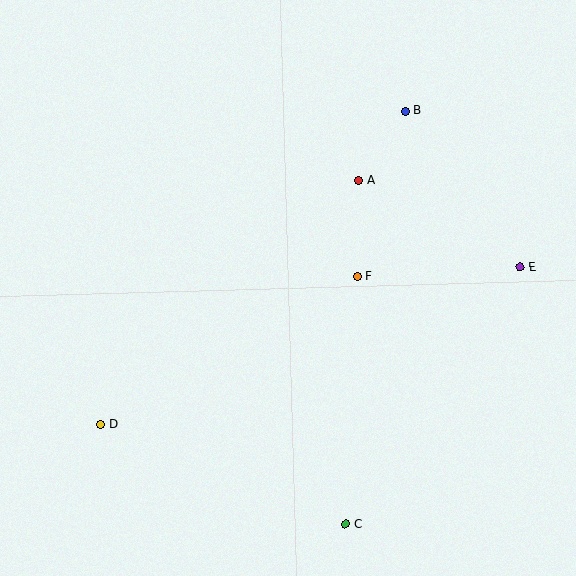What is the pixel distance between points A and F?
The distance between A and F is 96 pixels.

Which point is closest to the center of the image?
Point F at (357, 276) is closest to the center.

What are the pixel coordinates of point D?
Point D is at (100, 424).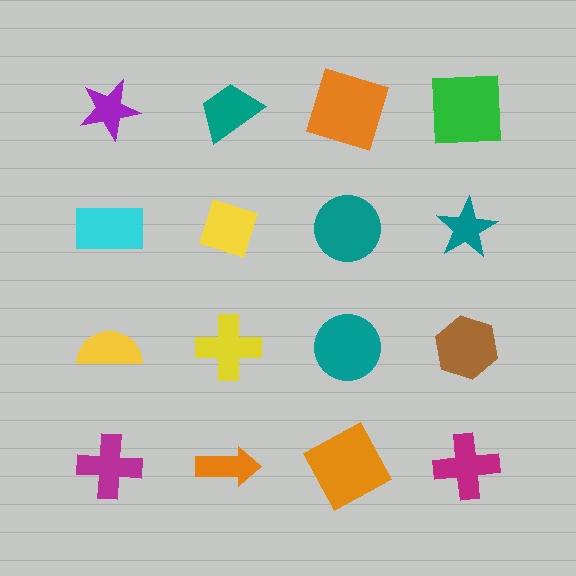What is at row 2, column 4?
A teal star.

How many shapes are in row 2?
4 shapes.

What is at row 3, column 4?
A brown hexagon.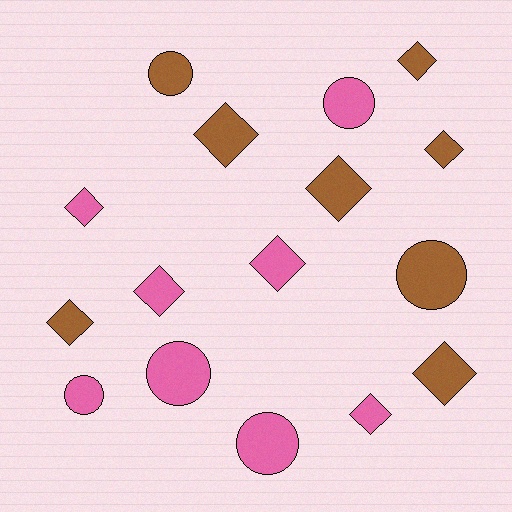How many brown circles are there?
There are 2 brown circles.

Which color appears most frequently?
Brown, with 8 objects.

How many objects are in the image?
There are 16 objects.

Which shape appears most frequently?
Diamond, with 10 objects.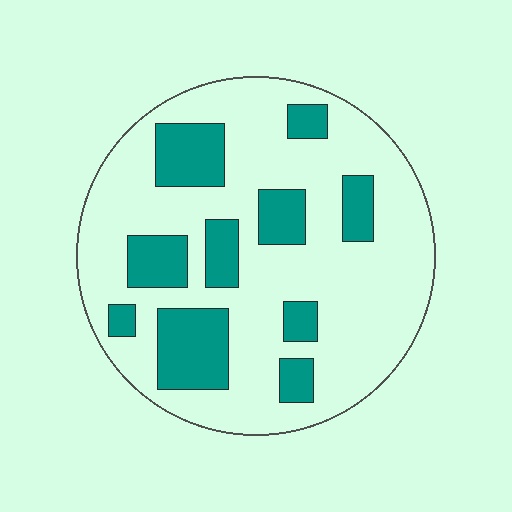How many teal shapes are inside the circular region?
10.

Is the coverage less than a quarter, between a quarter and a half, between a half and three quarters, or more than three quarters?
Between a quarter and a half.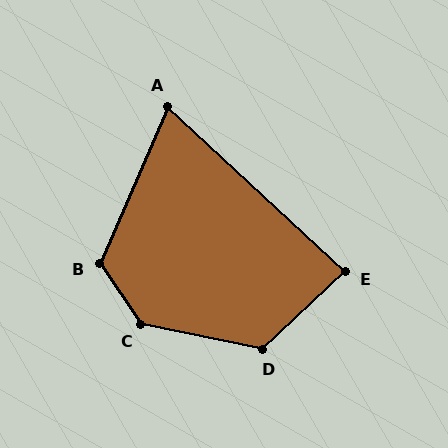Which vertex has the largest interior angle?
C, at approximately 135 degrees.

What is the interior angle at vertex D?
Approximately 126 degrees (obtuse).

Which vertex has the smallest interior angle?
A, at approximately 71 degrees.